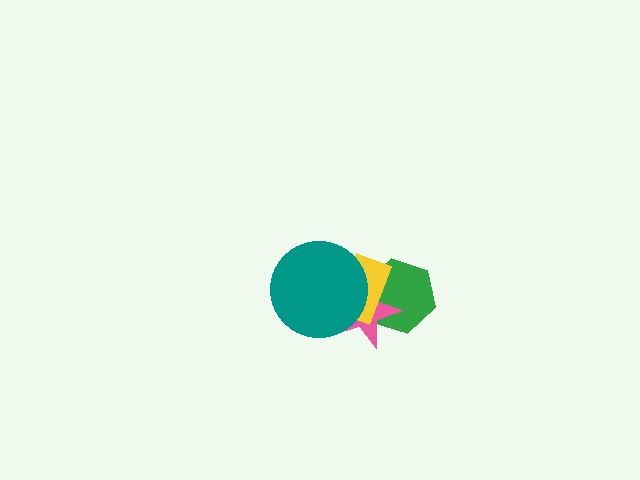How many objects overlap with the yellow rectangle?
3 objects overlap with the yellow rectangle.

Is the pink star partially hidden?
Yes, it is partially covered by another shape.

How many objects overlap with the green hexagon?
2 objects overlap with the green hexagon.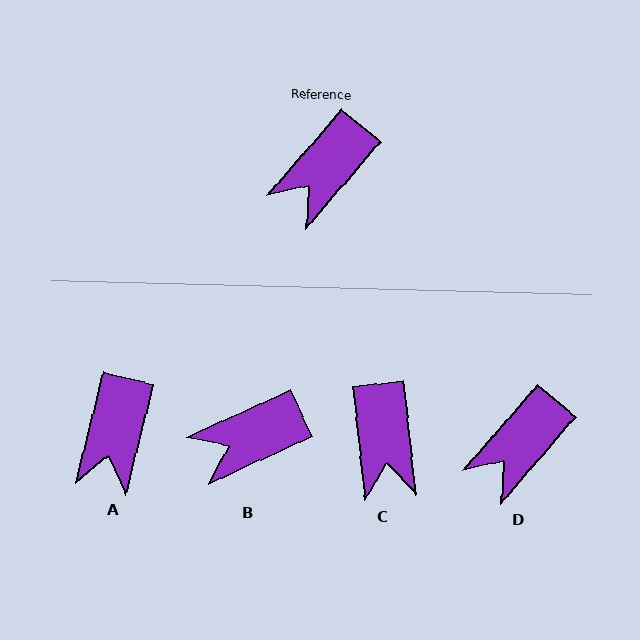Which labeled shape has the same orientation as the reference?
D.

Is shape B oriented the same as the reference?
No, it is off by about 24 degrees.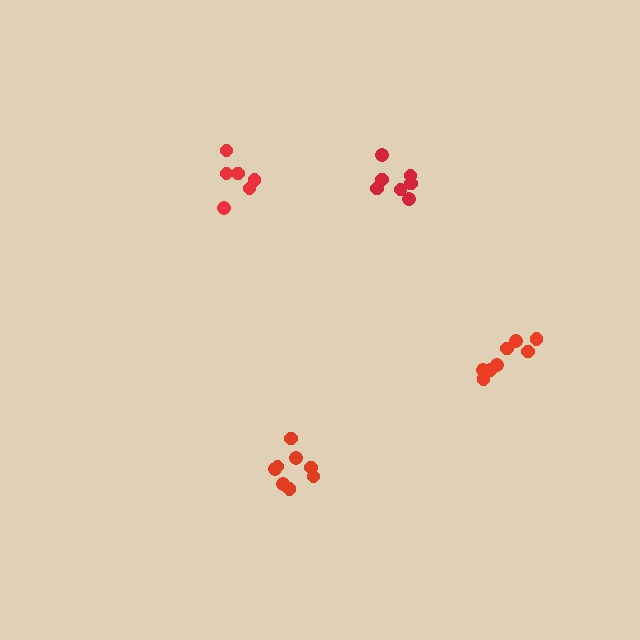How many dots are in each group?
Group 1: 7 dots, Group 2: 6 dots, Group 3: 8 dots, Group 4: 8 dots (29 total).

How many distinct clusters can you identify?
There are 4 distinct clusters.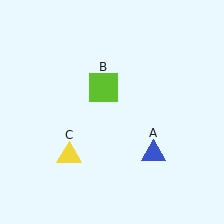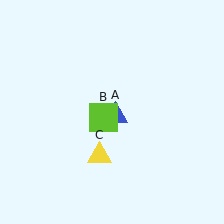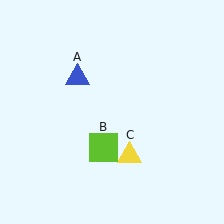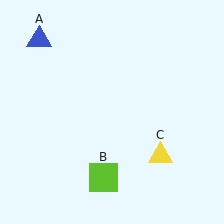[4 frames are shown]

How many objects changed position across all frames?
3 objects changed position: blue triangle (object A), lime square (object B), yellow triangle (object C).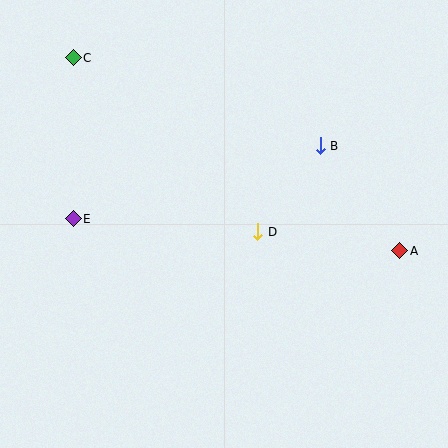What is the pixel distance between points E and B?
The distance between E and B is 258 pixels.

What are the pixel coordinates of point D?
Point D is at (258, 232).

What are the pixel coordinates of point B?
Point B is at (320, 146).